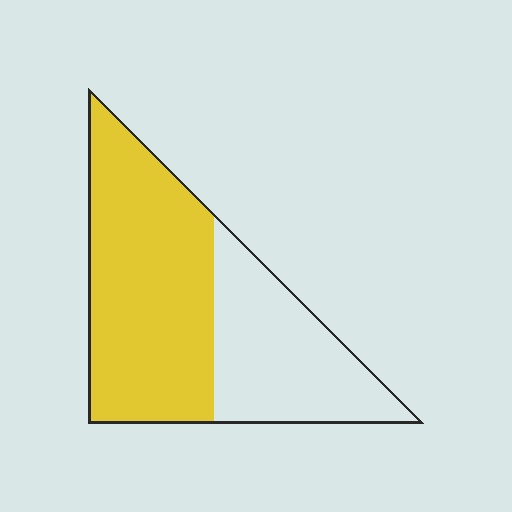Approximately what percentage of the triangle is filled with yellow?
Approximately 60%.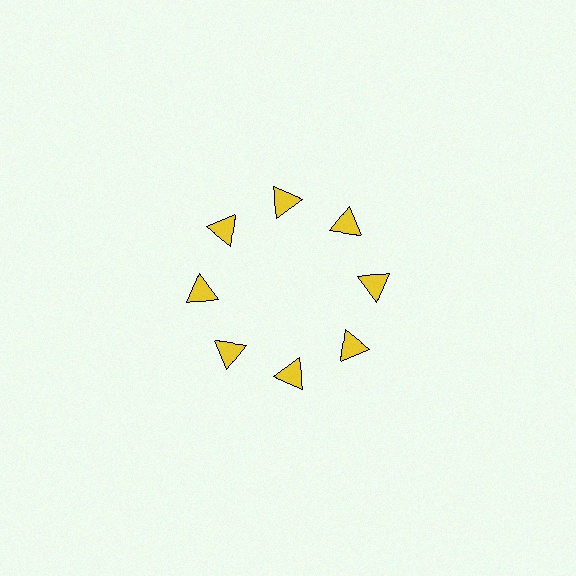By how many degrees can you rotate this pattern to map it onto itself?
The pattern maps onto itself every 45 degrees of rotation.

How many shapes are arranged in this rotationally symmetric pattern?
There are 8 shapes, arranged in 8 groups of 1.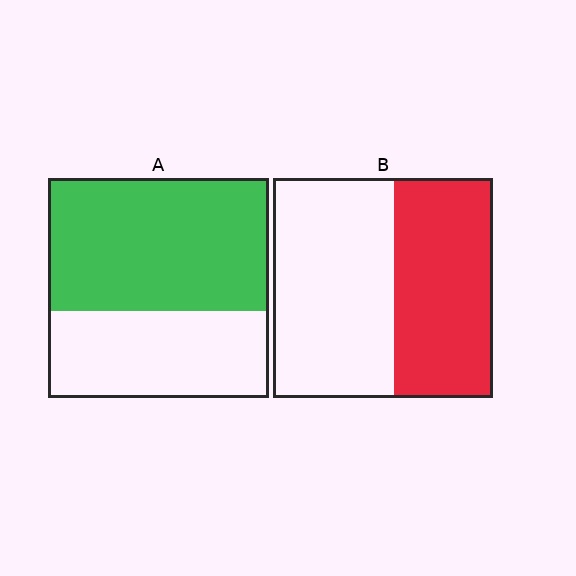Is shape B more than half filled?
No.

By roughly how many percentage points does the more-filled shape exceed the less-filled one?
By roughly 15 percentage points (A over B).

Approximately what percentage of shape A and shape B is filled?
A is approximately 60% and B is approximately 45%.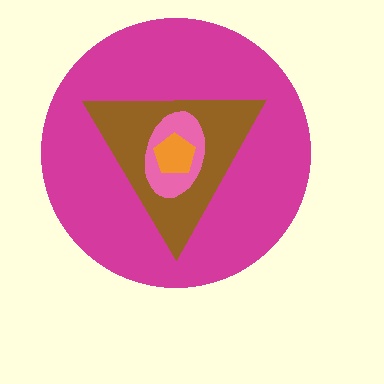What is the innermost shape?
The orange pentagon.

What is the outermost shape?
The magenta circle.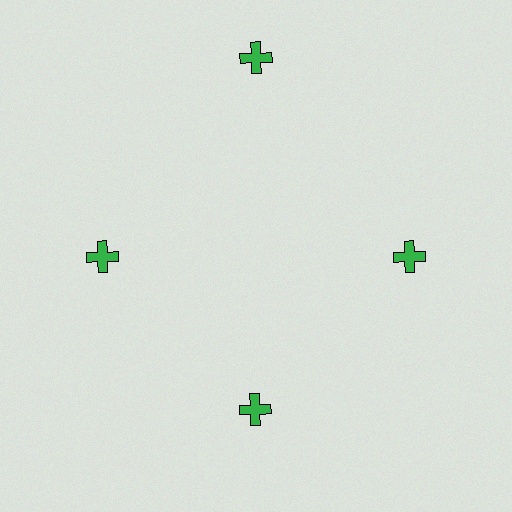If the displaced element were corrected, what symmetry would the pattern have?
It would have 4-fold rotational symmetry — the pattern would map onto itself every 90 degrees.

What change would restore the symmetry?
The symmetry would be restored by moving it inward, back onto the ring so that all 4 crosses sit at equal angles and equal distance from the center.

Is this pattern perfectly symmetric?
No. The 4 green crosses are arranged in a ring, but one element near the 12 o'clock position is pushed outward from the center, breaking the 4-fold rotational symmetry.